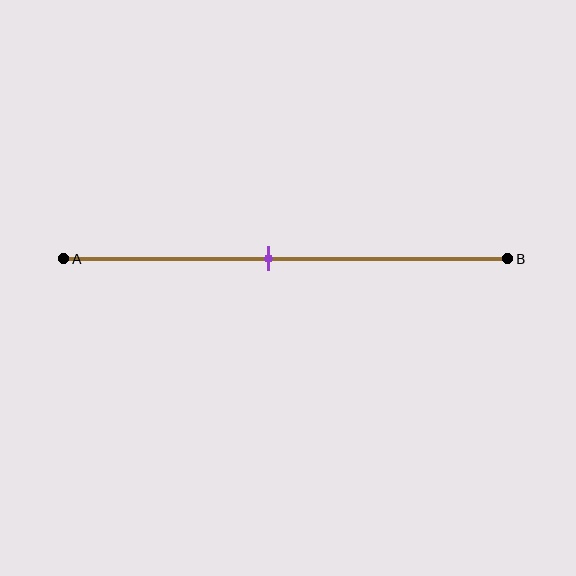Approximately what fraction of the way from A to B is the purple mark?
The purple mark is approximately 45% of the way from A to B.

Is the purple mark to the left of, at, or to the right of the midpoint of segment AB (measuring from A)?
The purple mark is to the left of the midpoint of segment AB.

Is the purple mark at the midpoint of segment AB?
No, the mark is at about 45% from A, not at the 50% midpoint.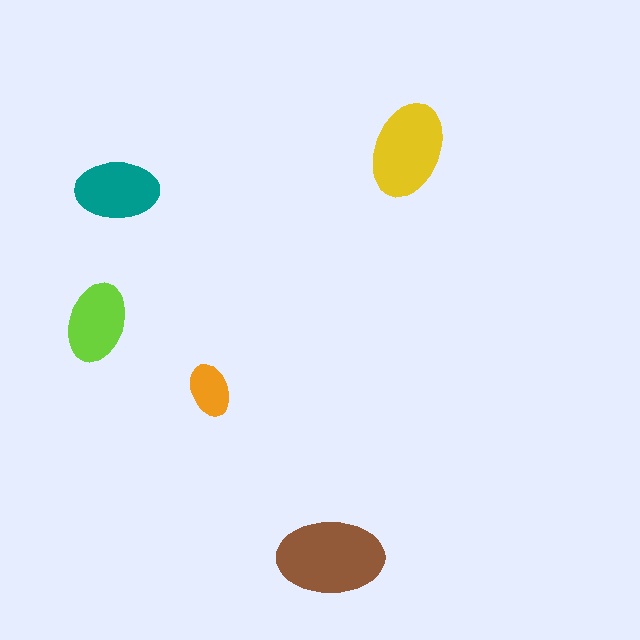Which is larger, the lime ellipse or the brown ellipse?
The brown one.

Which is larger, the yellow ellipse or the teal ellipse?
The yellow one.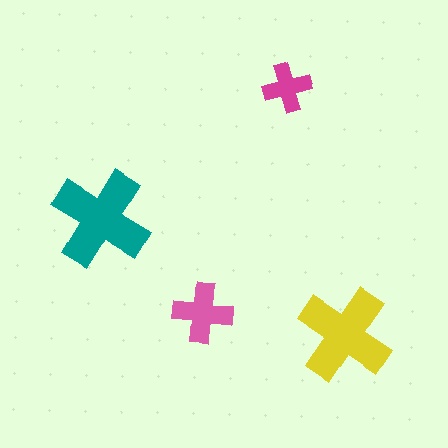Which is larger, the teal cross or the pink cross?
The teal one.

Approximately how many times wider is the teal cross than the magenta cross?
About 2 times wider.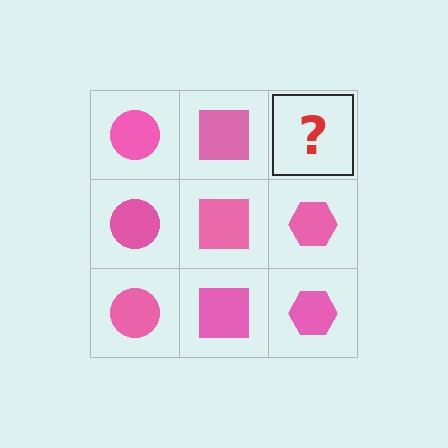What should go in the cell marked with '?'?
The missing cell should contain a pink hexagon.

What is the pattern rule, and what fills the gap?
The rule is that each column has a consistent shape. The gap should be filled with a pink hexagon.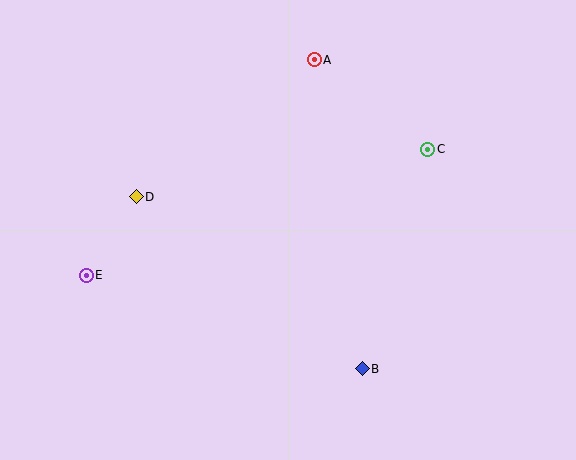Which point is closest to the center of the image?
Point D at (136, 197) is closest to the center.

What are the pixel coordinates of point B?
Point B is at (362, 369).